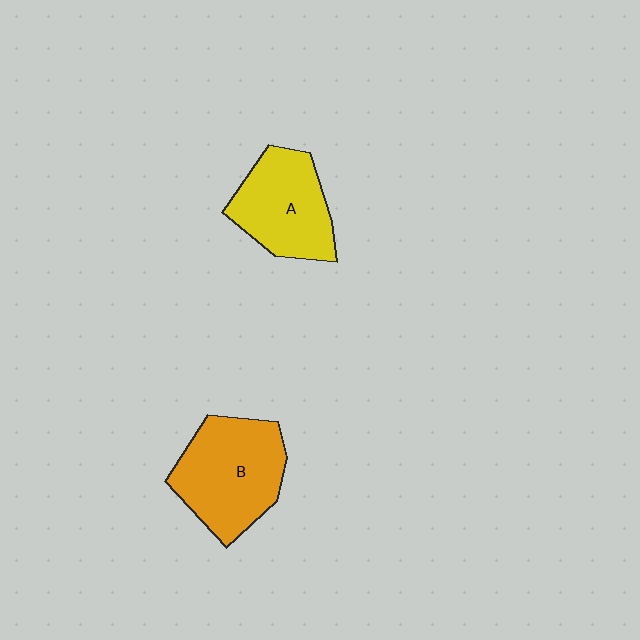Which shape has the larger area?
Shape B (orange).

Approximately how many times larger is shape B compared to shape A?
Approximately 1.2 times.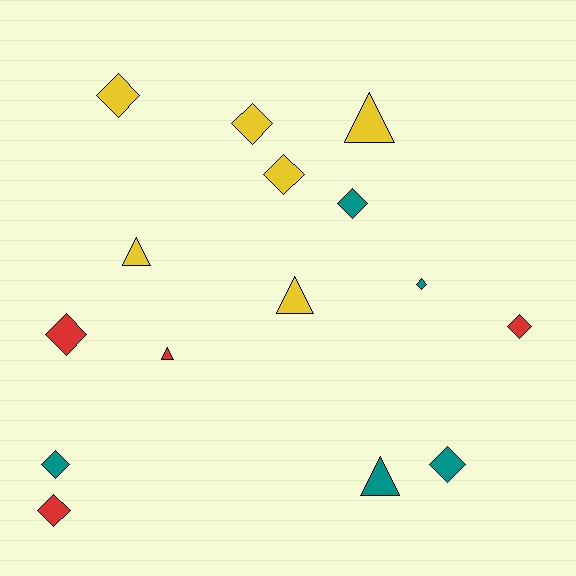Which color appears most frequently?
Yellow, with 6 objects.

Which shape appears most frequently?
Diamond, with 10 objects.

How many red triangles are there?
There is 1 red triangle.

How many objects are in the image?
There are 15 objects.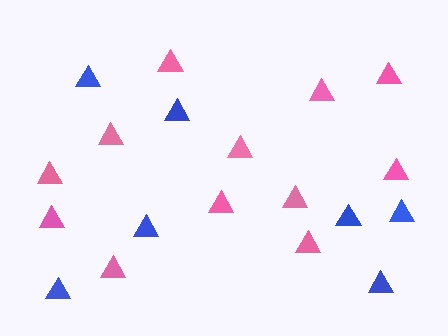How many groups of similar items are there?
There are 2 groups: one group of pink triangles (12) and one group of blue triangles (7).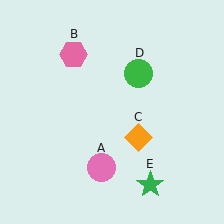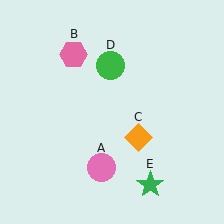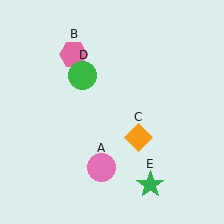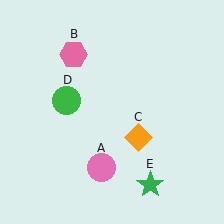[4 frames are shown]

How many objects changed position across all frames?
1 object changed position: green circle (object D).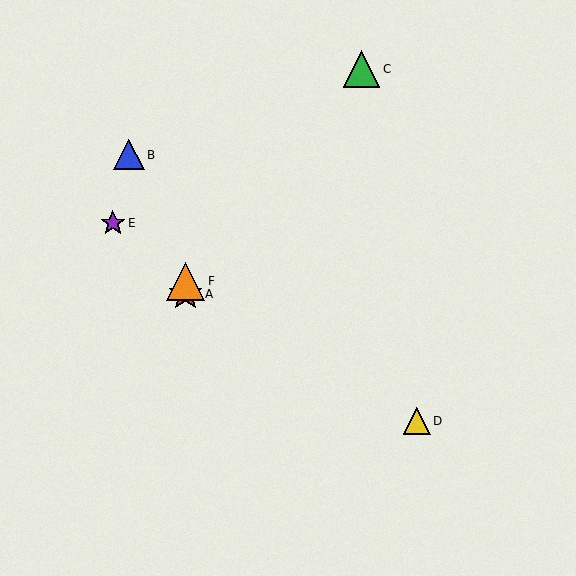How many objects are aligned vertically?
2 objects (A, F) are aligned vertically.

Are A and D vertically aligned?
No, A is at x≈185 and D is at x≈417.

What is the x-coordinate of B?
Object B is at x≈129.